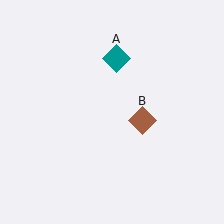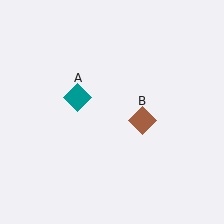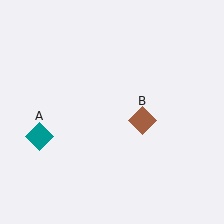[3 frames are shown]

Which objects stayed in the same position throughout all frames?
Brown diamond (object B) remained stationary.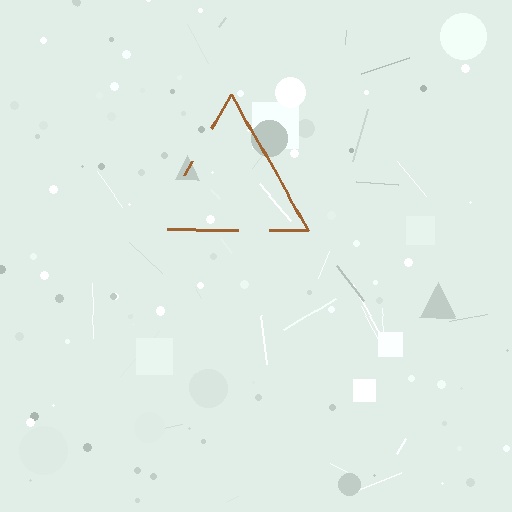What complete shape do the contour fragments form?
The contour fragments form a triangle.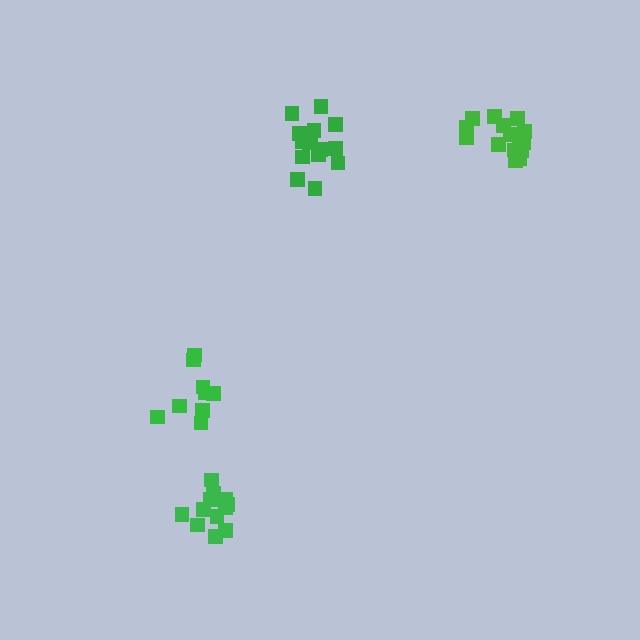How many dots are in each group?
Group 1: 9 dots, Group 2: 15 dots, Group 3: 15 dots, Group 4: 12 dots (51 total).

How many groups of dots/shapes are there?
There are 4 groups.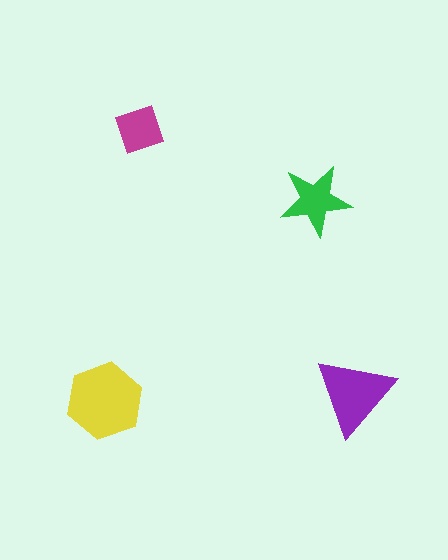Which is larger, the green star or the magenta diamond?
The green star.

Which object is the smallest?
The magenta diamond.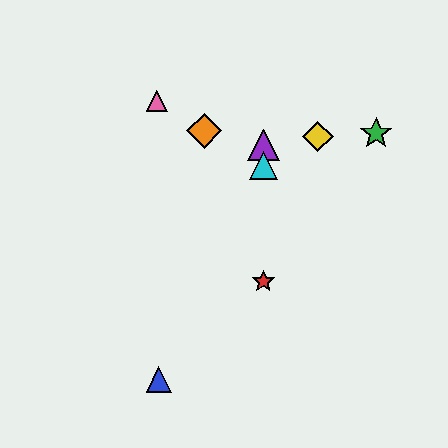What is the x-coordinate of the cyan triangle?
The cyan triangle is at x≈263.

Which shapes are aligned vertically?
The red star, the purple triangle, the cyan triangle are aligned vertically.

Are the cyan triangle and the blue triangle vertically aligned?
No, the cyan triangle is at x≈263 and the blue triangle is at x≈159.